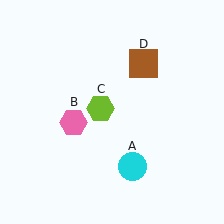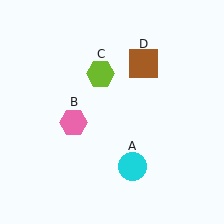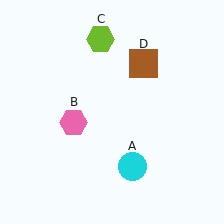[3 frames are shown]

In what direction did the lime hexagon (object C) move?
The lime hexagon (object C) moved up.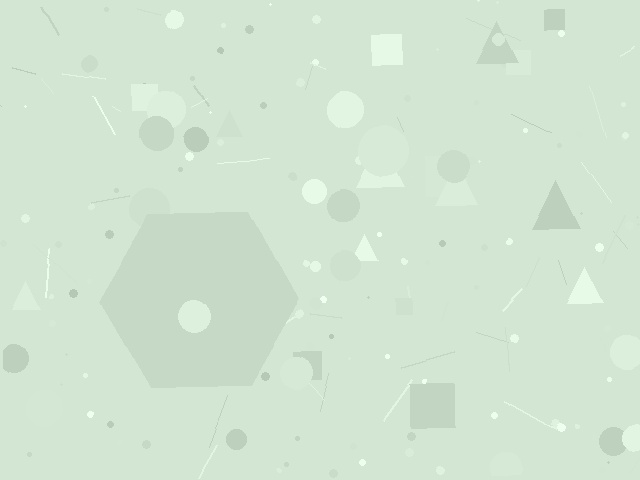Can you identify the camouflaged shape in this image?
The camouflaged shape is a hexagon.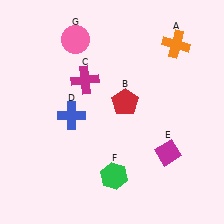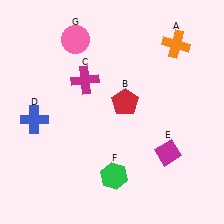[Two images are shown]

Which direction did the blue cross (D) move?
The blue cross (D) moved left.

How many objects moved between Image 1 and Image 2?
1 object moved between the two images.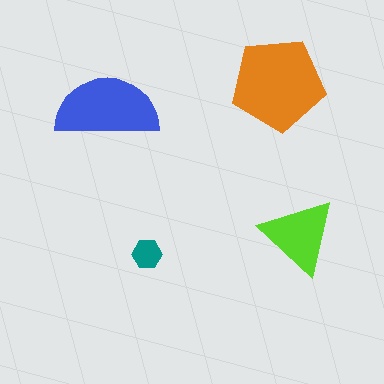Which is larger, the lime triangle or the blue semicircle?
The blue semicircle.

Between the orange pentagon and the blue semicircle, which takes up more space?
The orange pentagon.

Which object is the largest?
The orange pentagon.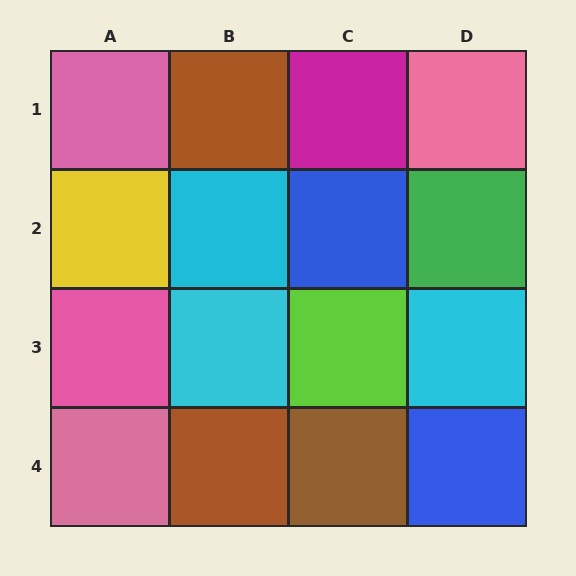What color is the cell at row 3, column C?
Lime.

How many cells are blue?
2 cells are blue.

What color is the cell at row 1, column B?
Brown.